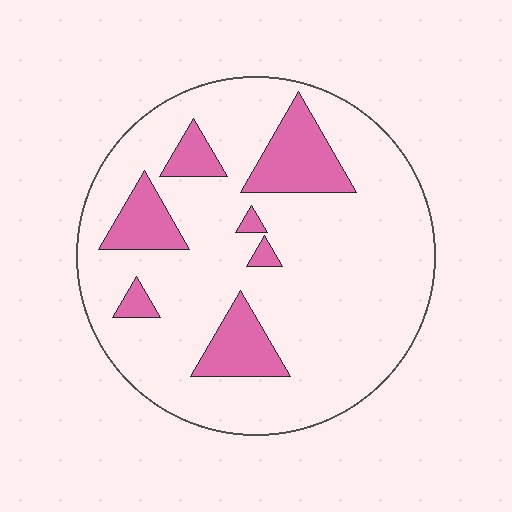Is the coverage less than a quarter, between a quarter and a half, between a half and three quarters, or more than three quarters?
Less than a quarter.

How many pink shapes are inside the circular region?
7.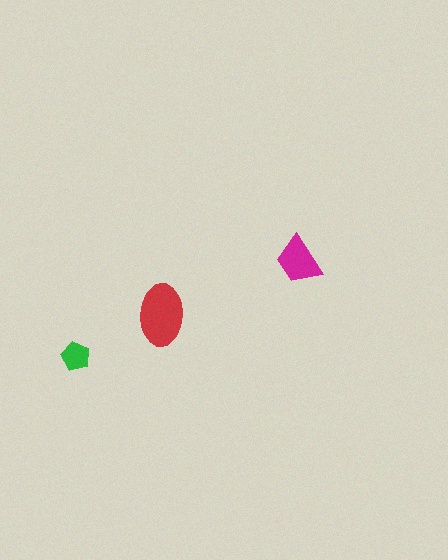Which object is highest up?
The magenta trapezoid is topmost.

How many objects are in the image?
There are 3 objects in the image.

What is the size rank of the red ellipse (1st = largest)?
1st.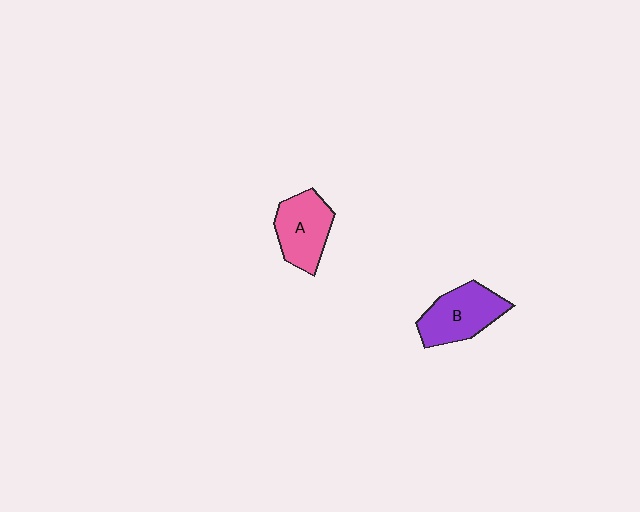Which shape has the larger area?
Shape B (purple).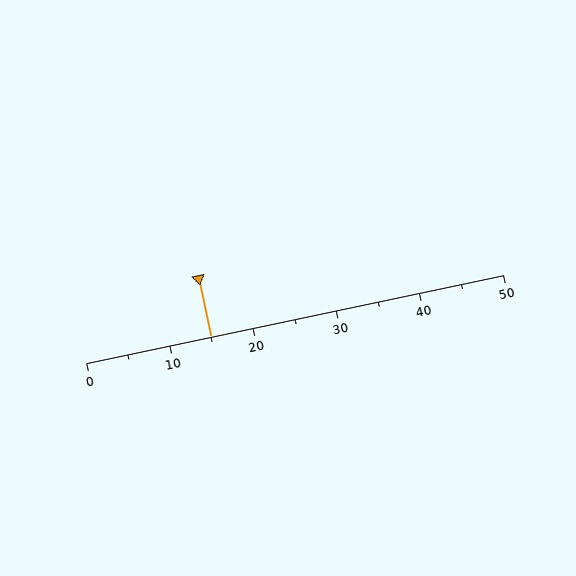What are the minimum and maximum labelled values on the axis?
The axis runs from 0 to 50.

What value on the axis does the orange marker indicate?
The marker indicates approximately 15.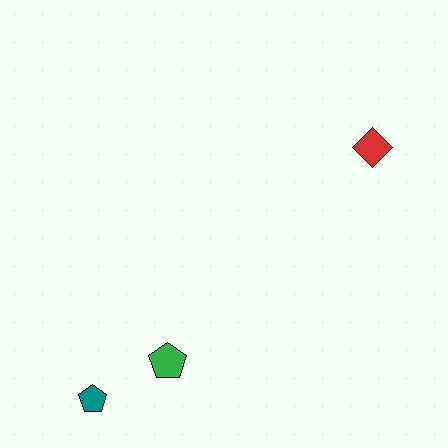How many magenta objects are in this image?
There are no magenta objects.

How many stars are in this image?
There are no stars.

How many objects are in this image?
There are 3 objects.